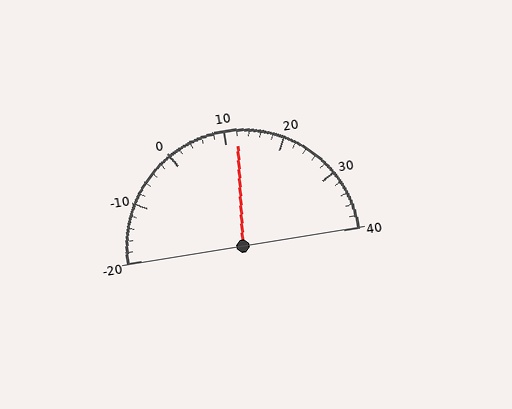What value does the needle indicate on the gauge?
The needle indicates approximately 12.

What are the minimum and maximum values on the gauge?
The gauge ranges from -20 to 40.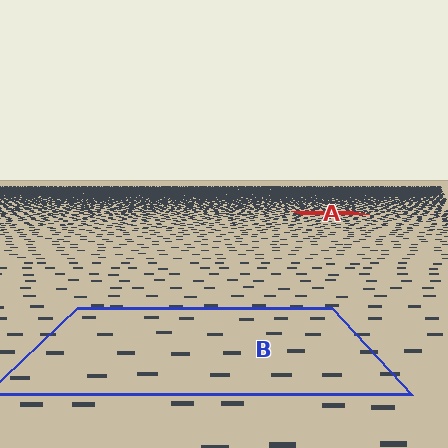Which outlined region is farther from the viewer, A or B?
Region A is farther from the viewer — the texture elements inside it appear smaller and more densely packed.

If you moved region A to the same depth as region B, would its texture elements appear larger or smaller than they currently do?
They would appear larger. At a closer depth, the same texture elements are projected at a bigger on-screen size.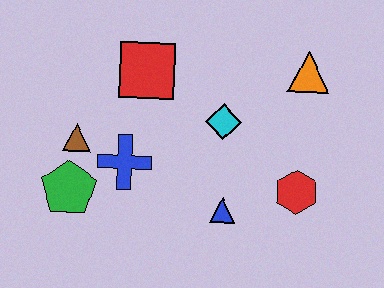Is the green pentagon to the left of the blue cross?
Yes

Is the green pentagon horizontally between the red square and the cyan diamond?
No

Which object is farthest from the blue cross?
The orange triangle is farthest from the blue cross.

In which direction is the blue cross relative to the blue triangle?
The blue cross is to the left of the blue triangle.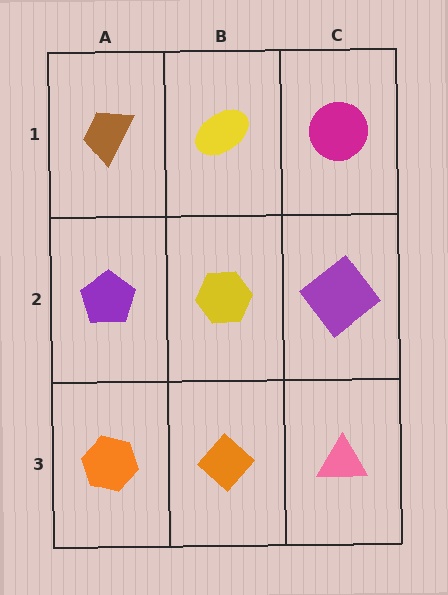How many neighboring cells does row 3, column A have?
2.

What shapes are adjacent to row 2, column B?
A yellow ellipse (row 1, column B), an orange diamond (row 3, column B), a purple pentagon (row 2, column A), a purple diamond (row 2, column C).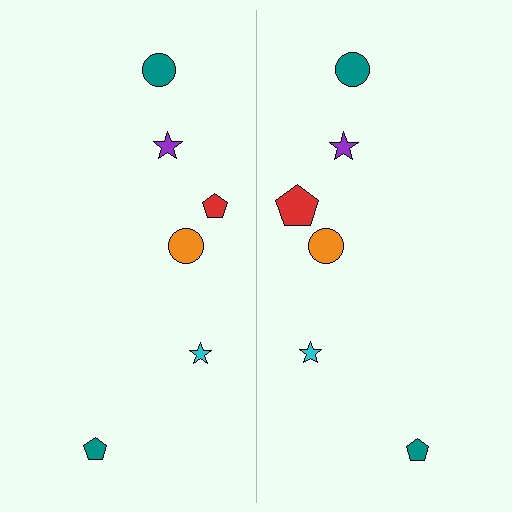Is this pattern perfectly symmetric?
No, the pattern is not perfectly symmetric. The red pentagon on the right side has a different size than its mirror counterpart.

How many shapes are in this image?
There are 12 shapes in this image.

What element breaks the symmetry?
The red pentagon on the right side has a different size than its mirror counterpart.